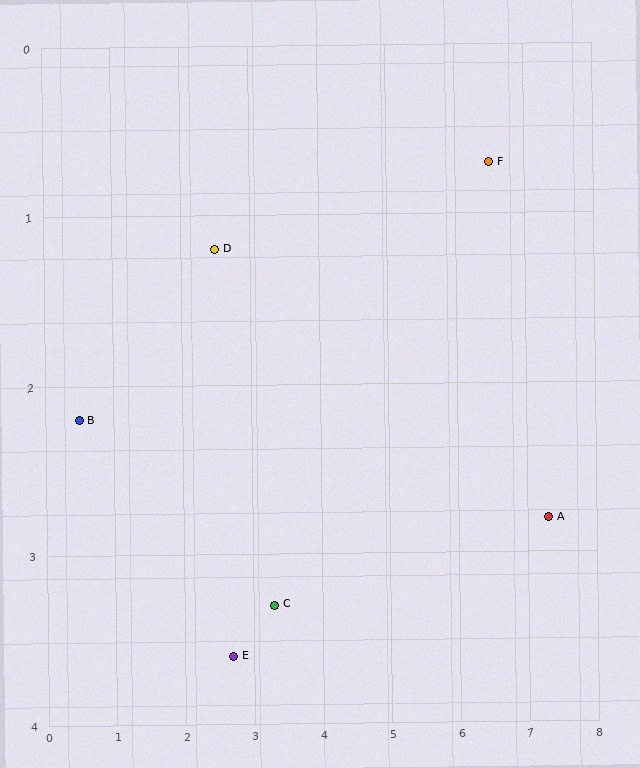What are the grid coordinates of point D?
Point D is at approximately (2.5, 1.2).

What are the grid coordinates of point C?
Point C is at approximately (3.3, 3.3).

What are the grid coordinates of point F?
Point F is at approximately (6.5, 0.7).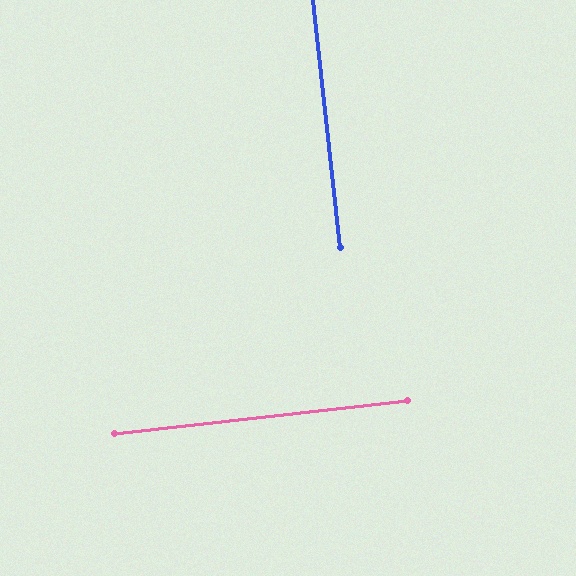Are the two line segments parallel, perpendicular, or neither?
Perpendicular — they meet at approximately 90°.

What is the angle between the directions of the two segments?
Approximately 90 degrees.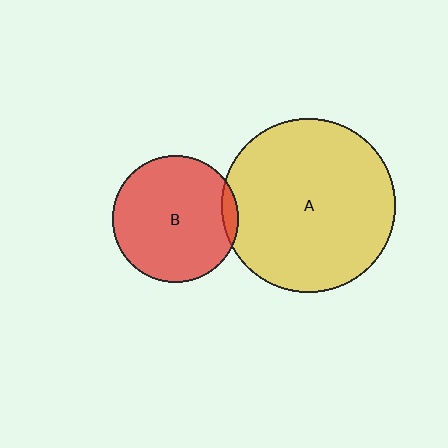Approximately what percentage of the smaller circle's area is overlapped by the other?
Approximately 5%.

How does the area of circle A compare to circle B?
Approximately 1.9 times.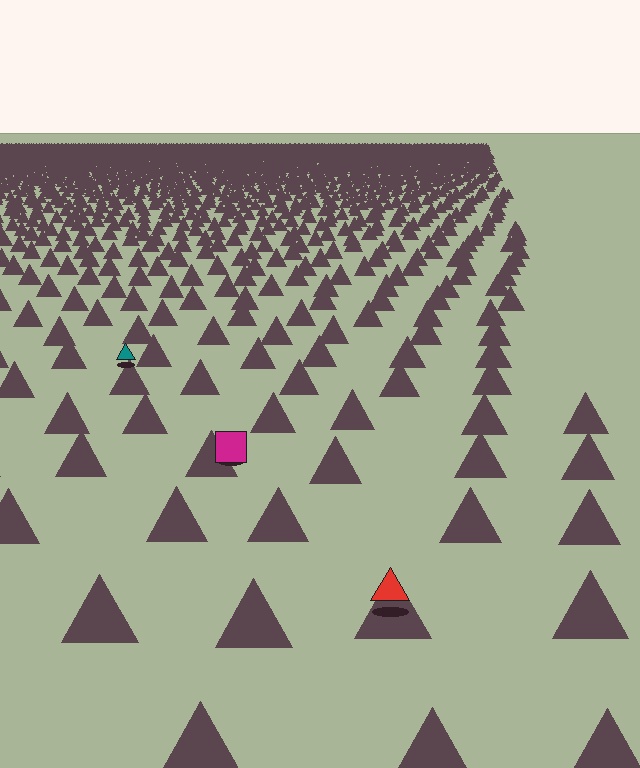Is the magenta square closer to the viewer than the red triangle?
No. The red triangle is closer — you can tell from the texture gradient: the ground texture is coarser near it.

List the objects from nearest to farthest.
From nearest to farthest: the red triangle, the magenta square, the teal triangle.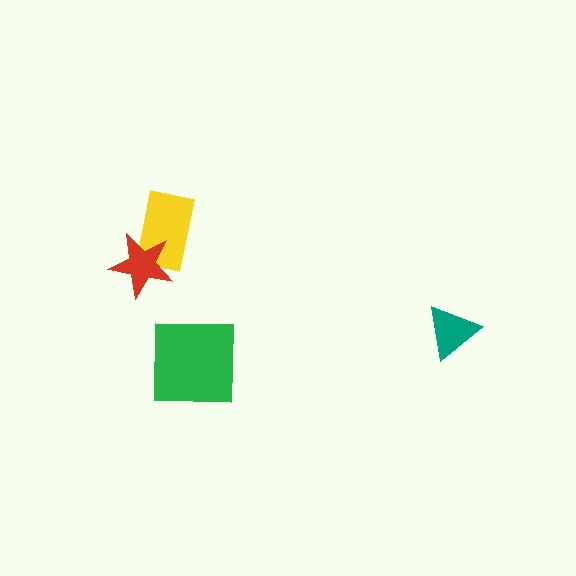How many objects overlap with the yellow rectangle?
1 object overlaps with the yellow rectangle.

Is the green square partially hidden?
No, no other shape covers it.